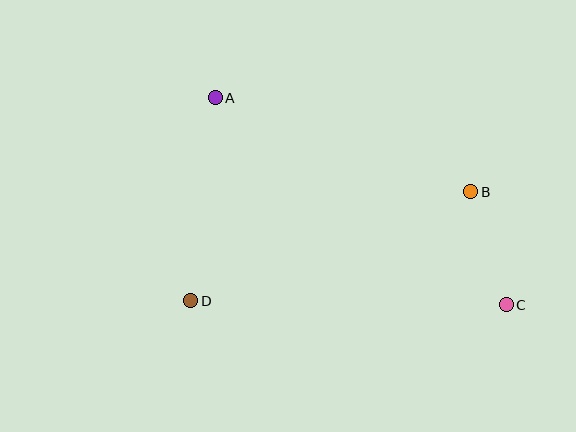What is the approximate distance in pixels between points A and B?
The distance between A and B is approximately 272 pixels.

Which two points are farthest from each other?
Points A and C are farthest from each other.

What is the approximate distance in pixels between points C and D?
The distance between C and D is approximately 316 pixels.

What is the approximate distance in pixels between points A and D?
The distance between A and D is approximately 205 pixels.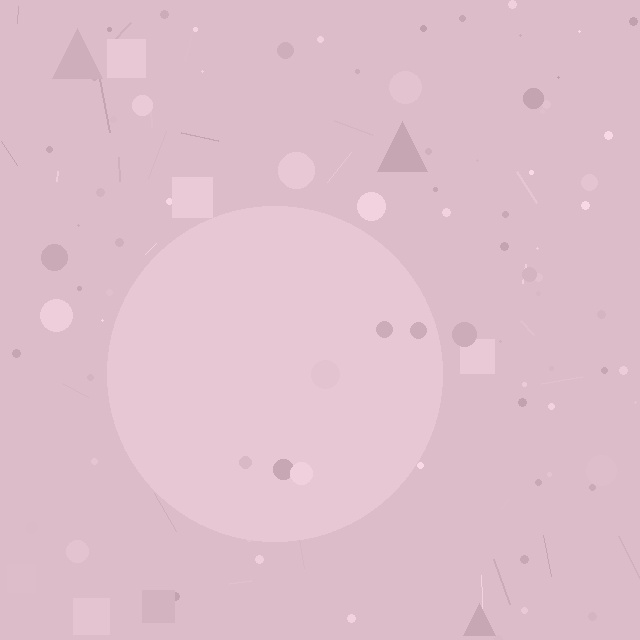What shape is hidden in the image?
A circle is hidden in the image.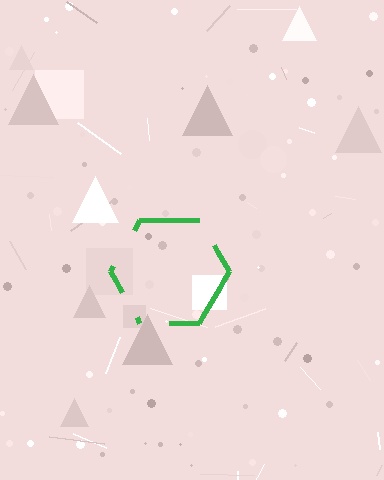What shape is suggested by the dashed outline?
The dashed outline suggests a hexagon.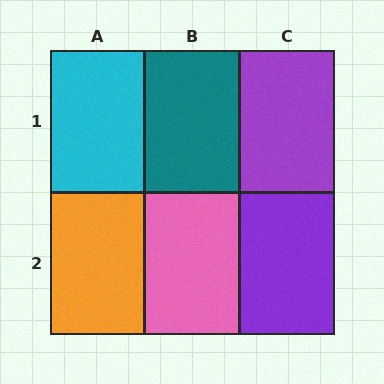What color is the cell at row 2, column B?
Pink.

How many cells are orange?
1 cell is orange.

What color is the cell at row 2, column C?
Purple.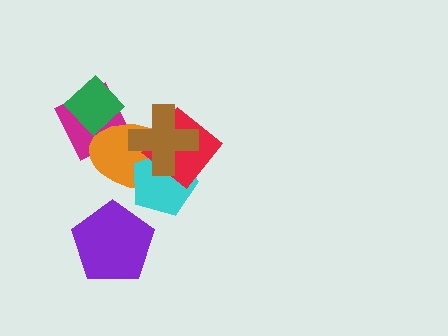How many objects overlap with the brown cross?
3 objects overlap with the brown cross.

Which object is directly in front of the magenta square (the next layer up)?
The orange ellipse is directly in front of the magenta square.